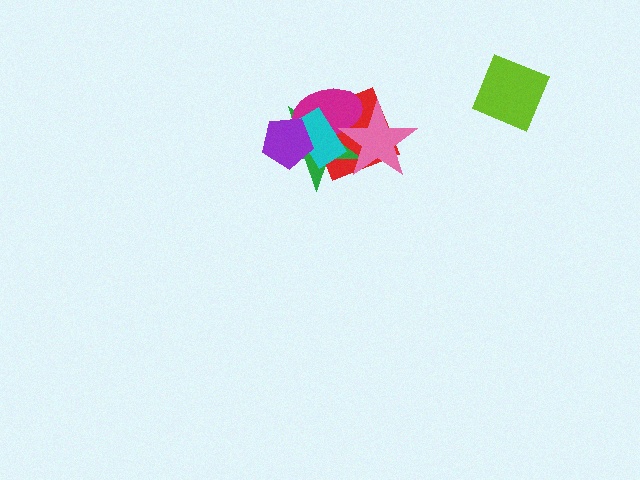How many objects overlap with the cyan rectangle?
5 objects overlap with the cyan rectangle.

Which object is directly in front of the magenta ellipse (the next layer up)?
The cyan rectangle is directly in front of the magenta ellipse.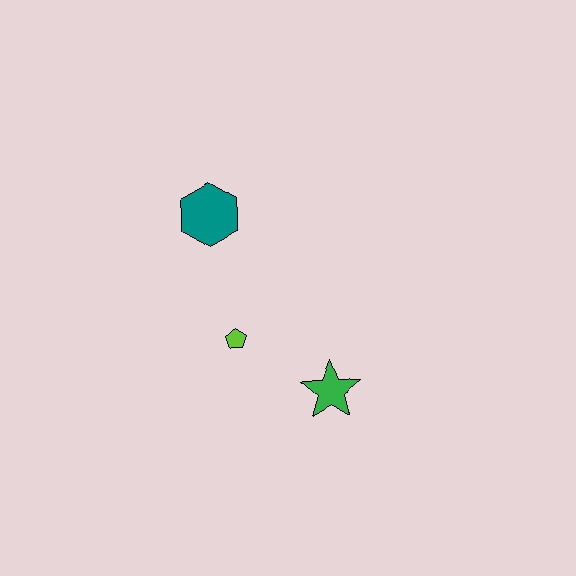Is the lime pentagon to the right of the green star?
No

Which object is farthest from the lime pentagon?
The teal hexagon is farthest from the lime pentagon.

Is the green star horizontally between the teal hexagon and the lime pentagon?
No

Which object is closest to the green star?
The lime pentagon is closest to the green star.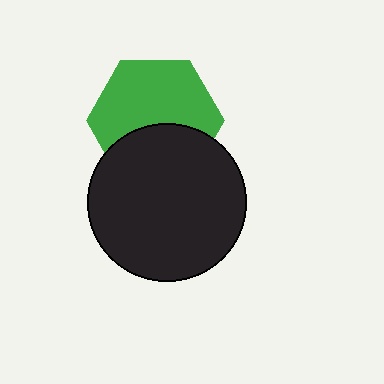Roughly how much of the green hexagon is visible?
About half of it is visible (roughly 62%).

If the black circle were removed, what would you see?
You would see the complete green hexagon.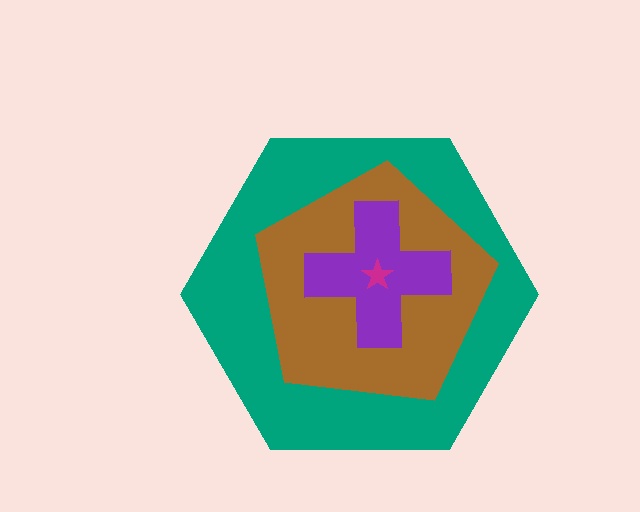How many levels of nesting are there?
4.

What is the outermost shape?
The teal hexagon.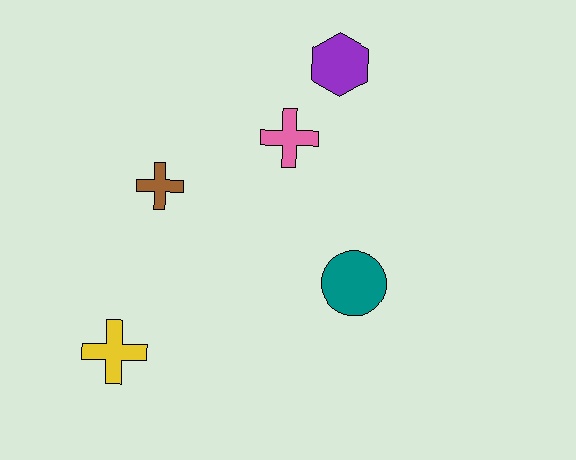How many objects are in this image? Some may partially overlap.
There are 5 objects.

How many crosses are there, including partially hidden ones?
There are 3 crosses.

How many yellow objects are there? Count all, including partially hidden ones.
There is 1 yellow object.